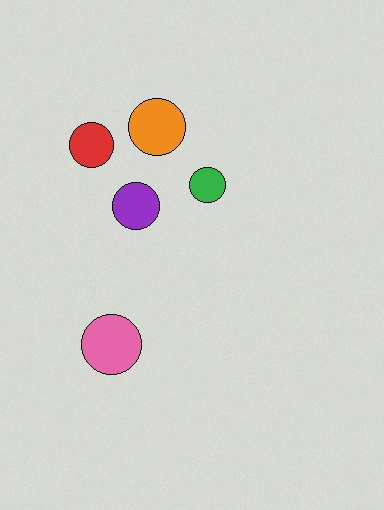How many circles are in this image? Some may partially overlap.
There are 5 circles.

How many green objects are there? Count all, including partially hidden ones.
There is 1 green object.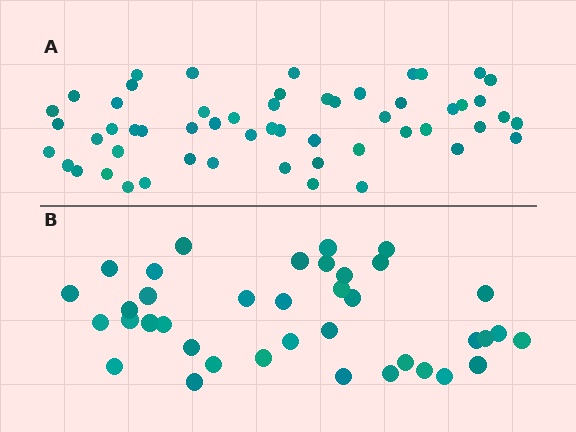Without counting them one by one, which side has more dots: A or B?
Region A (the top region) has more dots.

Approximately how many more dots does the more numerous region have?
Region A has approximately 15 more dots than region B.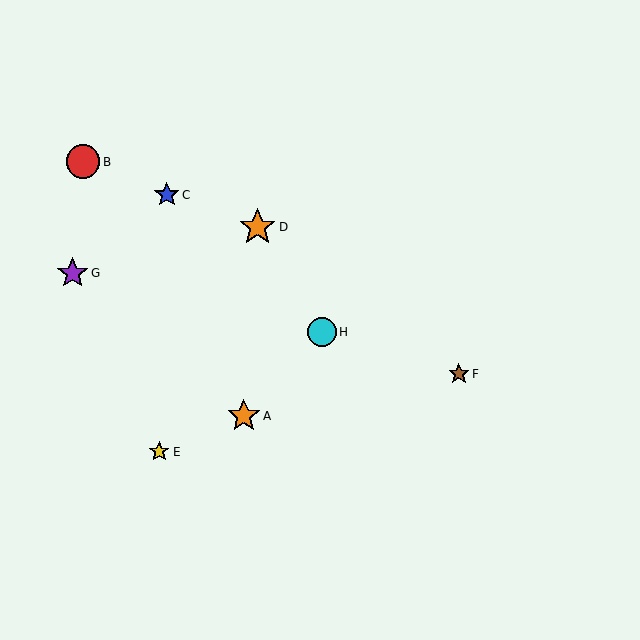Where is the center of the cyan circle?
The center of the cyan circle is at (322, 332).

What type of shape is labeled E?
Shape E is a yellow star.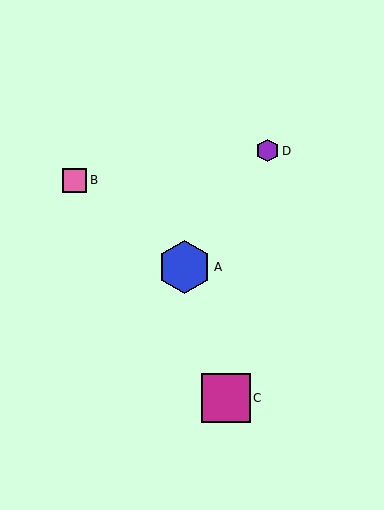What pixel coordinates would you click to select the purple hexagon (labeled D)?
Click at (267, 151) to select the purple hexagon D.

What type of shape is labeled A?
Shape A is a blue hexagon.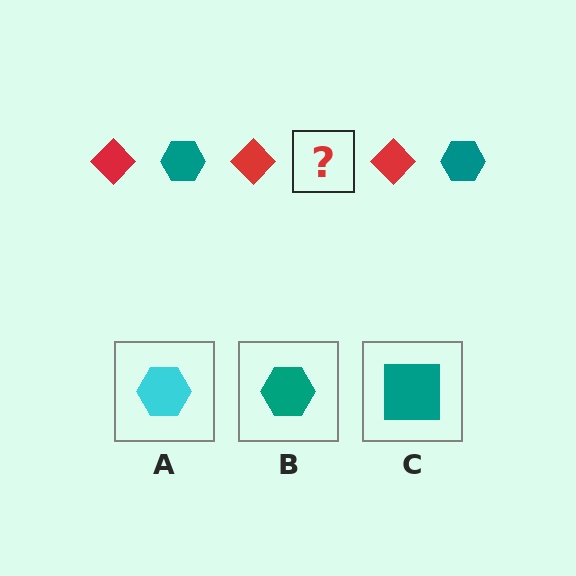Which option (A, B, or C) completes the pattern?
B.